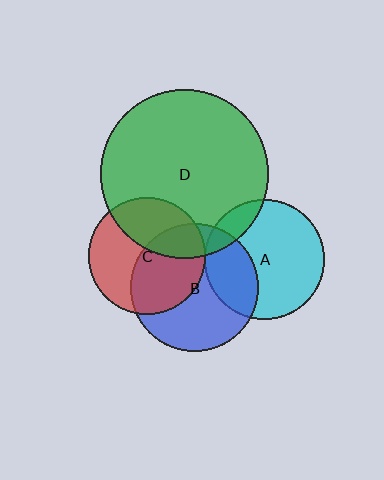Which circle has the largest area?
Circle D (green).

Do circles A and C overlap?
Yes.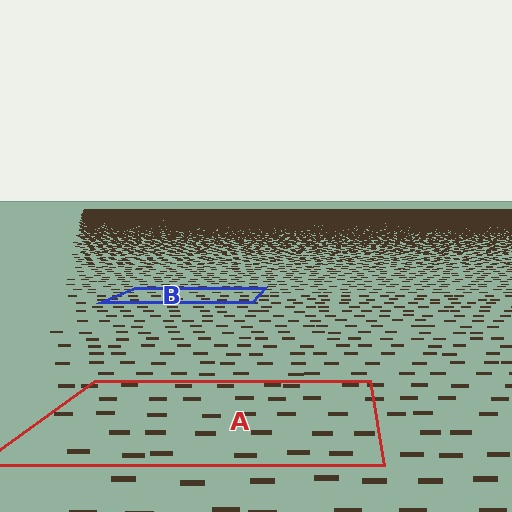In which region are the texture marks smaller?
The texture marks are smaller in region B, because it is farther away.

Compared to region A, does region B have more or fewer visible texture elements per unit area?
Region B has more texture elements per unit area — they are packed more densely because it is farther away.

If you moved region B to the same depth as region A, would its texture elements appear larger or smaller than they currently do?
They would appear larger. At a closer depth, the same texture elements are projected at a bigger on-screen size.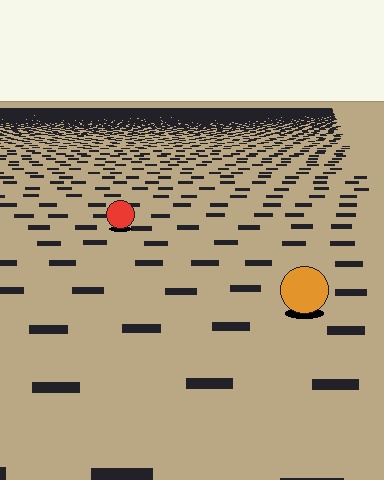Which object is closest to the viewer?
The orange circle is closest. The texture marks near it are larger and more spread out.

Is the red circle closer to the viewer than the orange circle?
No. The orange circle is closer — you can tell from the texture gradient: the ground texture is coarser near it.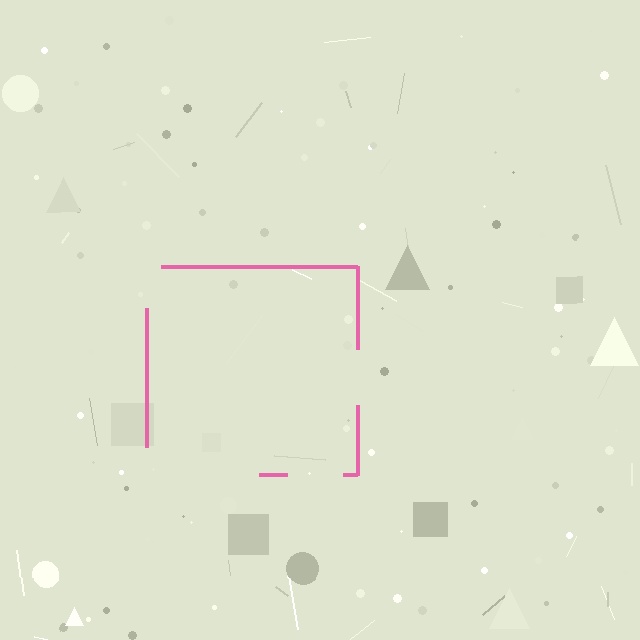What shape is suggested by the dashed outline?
The dashed outline suggests a square.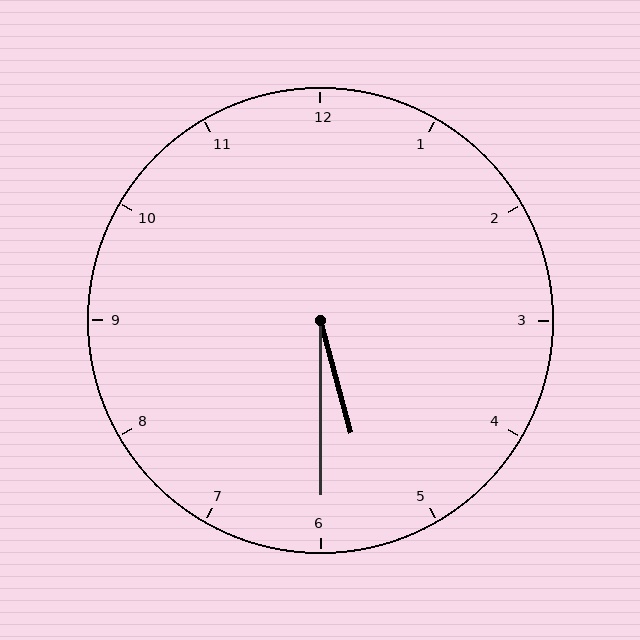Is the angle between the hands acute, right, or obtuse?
It is acute.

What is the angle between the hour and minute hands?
Approximately 15 degrees.